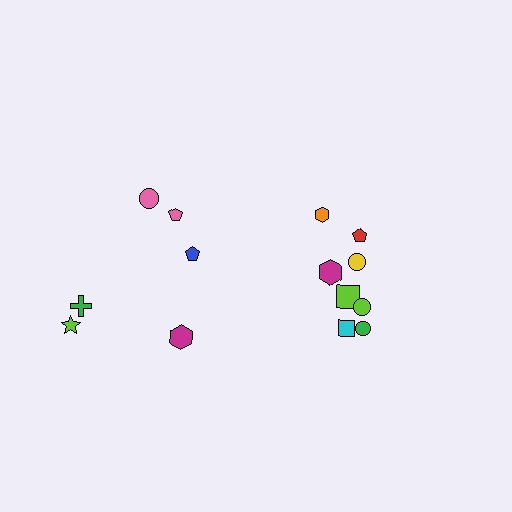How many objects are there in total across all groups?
There are 14 objects.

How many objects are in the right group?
There are 8 objects.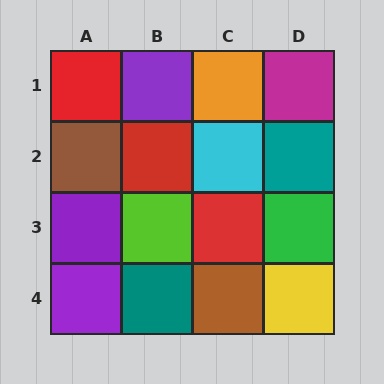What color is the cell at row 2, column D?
Teal.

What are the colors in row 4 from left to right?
Purple, teal, brown, yellow.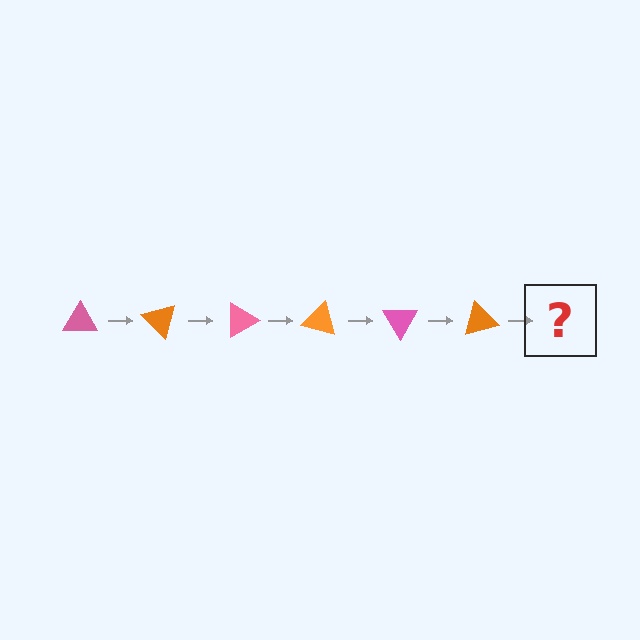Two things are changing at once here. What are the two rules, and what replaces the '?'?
The two rules are that it rotates 45 degrees each step and the color cycles through pink and orange. The '?' should be a pink triangle, rotated 270 degrees from the start.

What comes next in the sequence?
The next element should be a pink triangle, rotated 270 degrees from the start.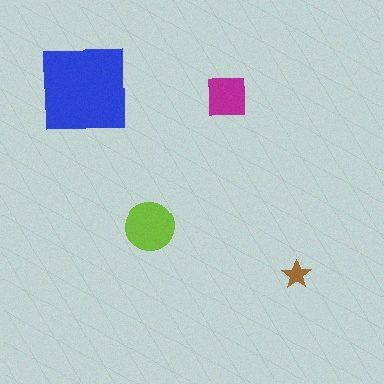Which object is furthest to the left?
The blue square is leftmost.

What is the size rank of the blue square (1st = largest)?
1st.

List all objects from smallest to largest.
The brown star, the magenta square, the lime circle, the blue square.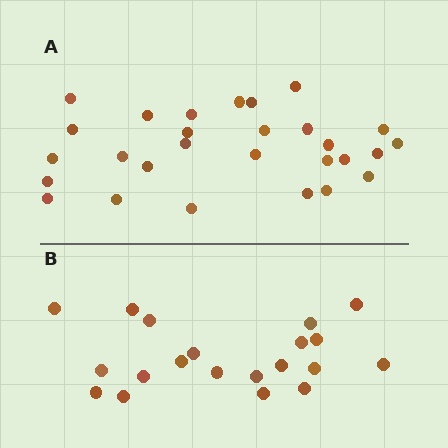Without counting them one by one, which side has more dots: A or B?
Region A (the top region) has more dots.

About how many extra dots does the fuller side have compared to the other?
Region A has roughly 8 or so more dots than region B.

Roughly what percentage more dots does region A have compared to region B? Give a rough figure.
About 40% more.